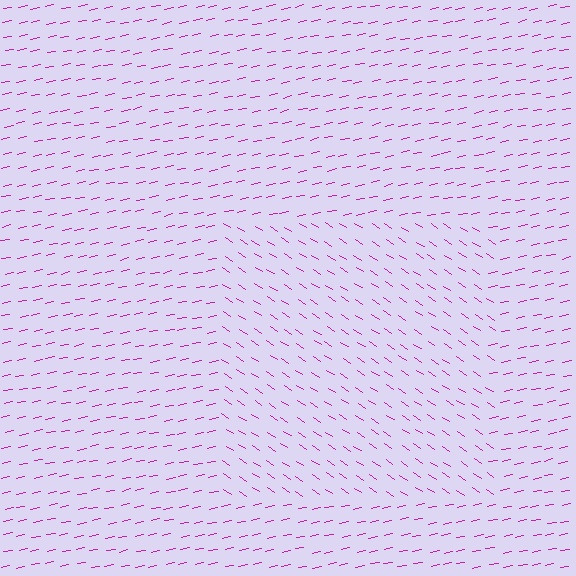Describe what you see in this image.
The image is filled with small magenta line segments. A rectangle region in the image has lines oriented differently from the surrounding lines, creating a visible texture boundary.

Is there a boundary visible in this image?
Yes, there is a texture boundary formed by a change in line orientation.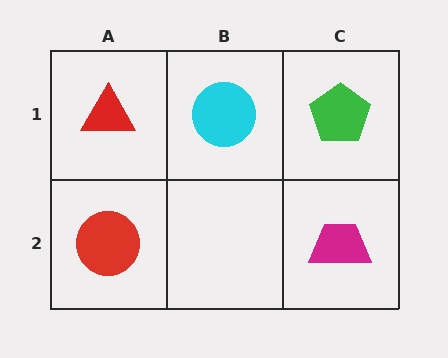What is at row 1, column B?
A cyan circle.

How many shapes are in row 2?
2 shapes.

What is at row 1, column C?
A green pentagon.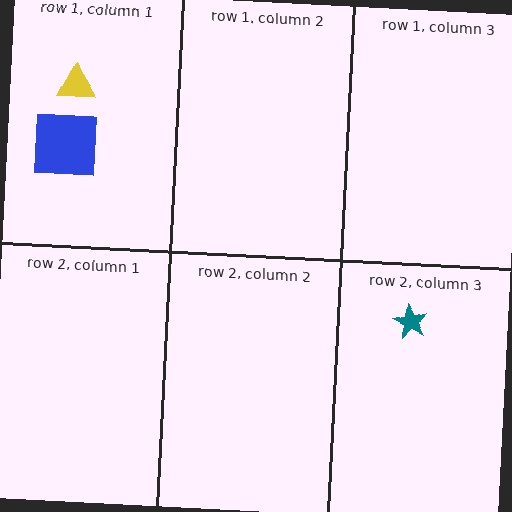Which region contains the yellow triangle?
The row 1, column 1 region.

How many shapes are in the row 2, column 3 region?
1.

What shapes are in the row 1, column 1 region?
The yellow triangle, the blue square.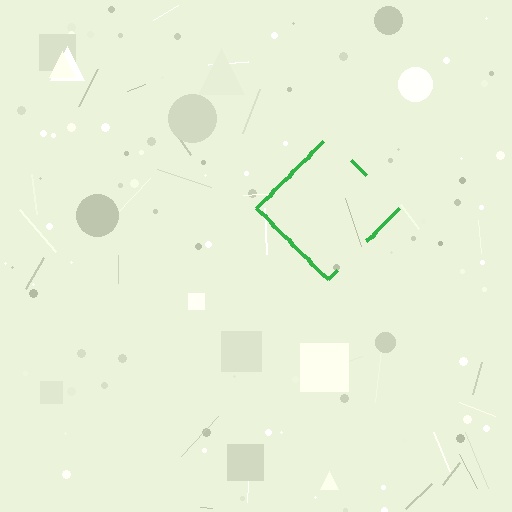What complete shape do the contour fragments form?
The contour fragments form a diamond.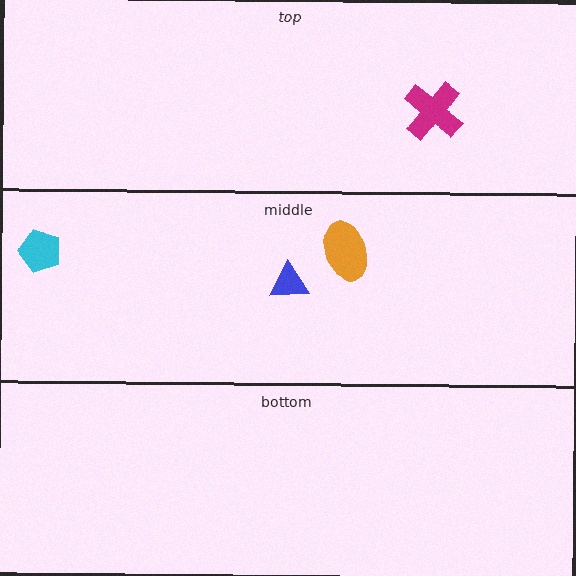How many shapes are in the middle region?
3.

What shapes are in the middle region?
The orange ellipse, the blue triangle, the cyan pentagon.